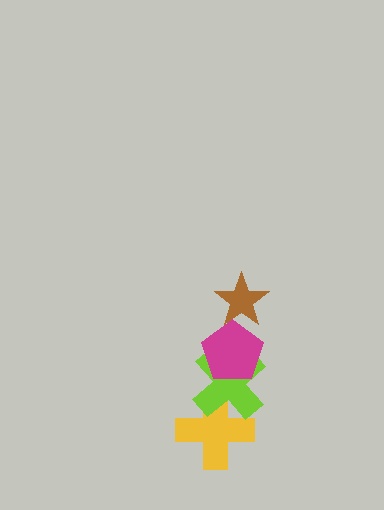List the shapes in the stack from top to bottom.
From top to bottom: the brown star, the magenta pentagon, the lime cross, the yellow cross.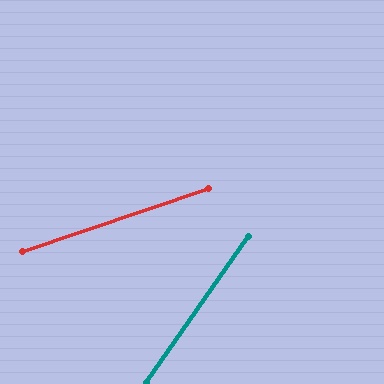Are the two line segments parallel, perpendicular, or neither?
Neither parallel nor perpendicular — they differ by about 36°.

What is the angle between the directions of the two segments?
Approximately 36 degrees.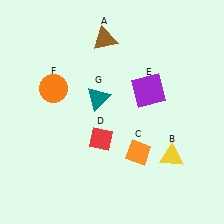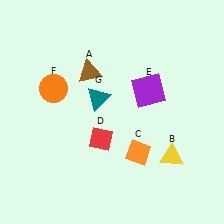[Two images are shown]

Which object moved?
The brown triangle (A) moved down.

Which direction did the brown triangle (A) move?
The brown triangle (A) moved down.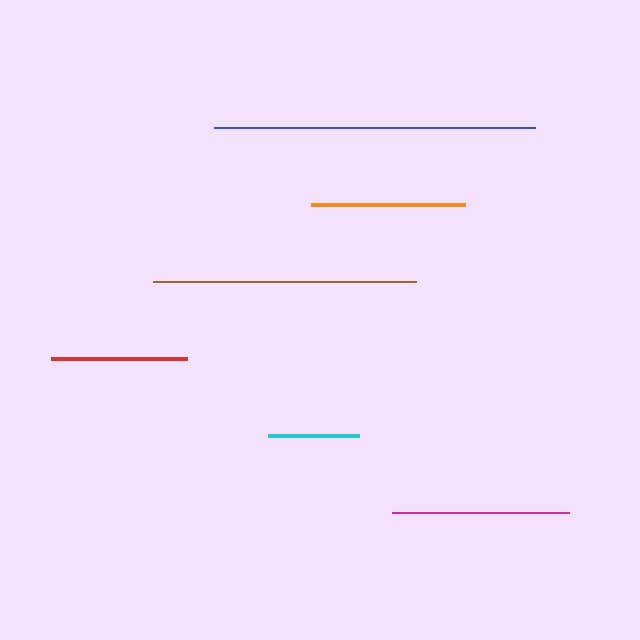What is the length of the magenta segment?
The magenta segment is approximately 178 pixels long.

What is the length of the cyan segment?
The cyan segment is approximately 92 pixels long.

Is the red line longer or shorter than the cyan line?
The red line is longer than the cyan line.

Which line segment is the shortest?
The cyan line is the shortest at approximately 92 pixels.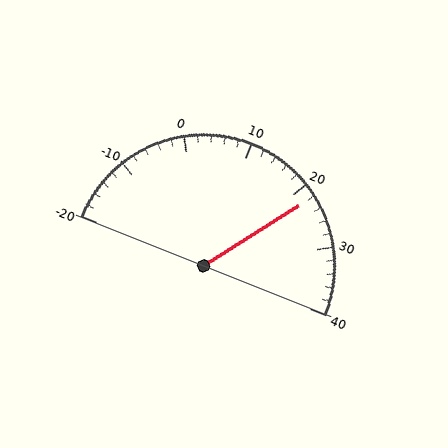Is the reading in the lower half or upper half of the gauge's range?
The reading is in the upper half of the range (-20 to 40).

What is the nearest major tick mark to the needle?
The nearest major tick mark is 20.